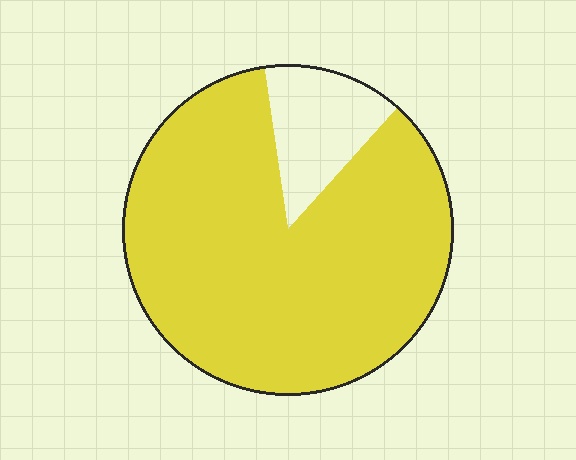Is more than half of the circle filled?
Yes.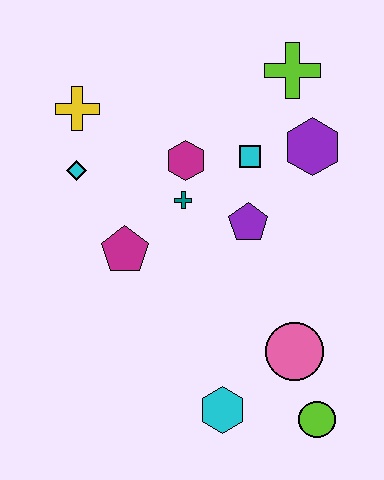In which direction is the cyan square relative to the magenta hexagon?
The cyan square is to the right of the magenta hexagon.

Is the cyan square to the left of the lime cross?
Yes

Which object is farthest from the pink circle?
The yellow cross is farthest from the pink circle.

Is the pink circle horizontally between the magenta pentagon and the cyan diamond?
No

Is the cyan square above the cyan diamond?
Yes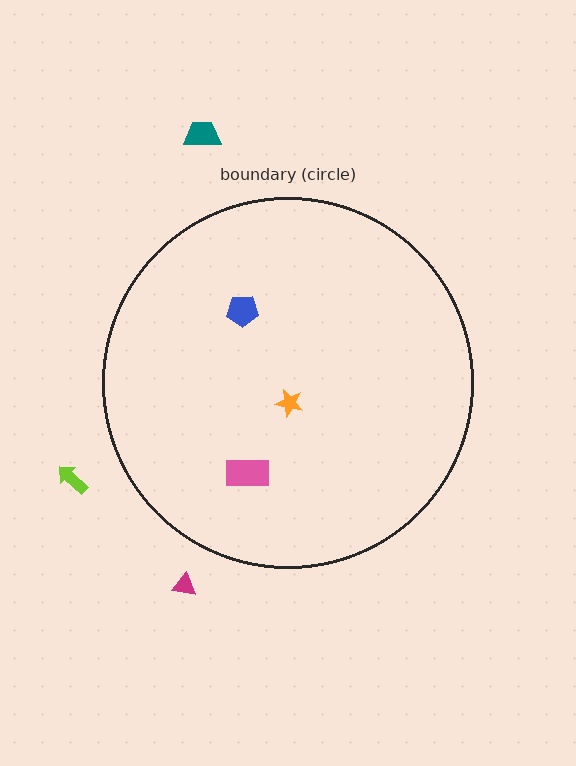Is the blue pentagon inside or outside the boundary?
Inside.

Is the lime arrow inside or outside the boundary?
Outside.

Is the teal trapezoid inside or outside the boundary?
Outside.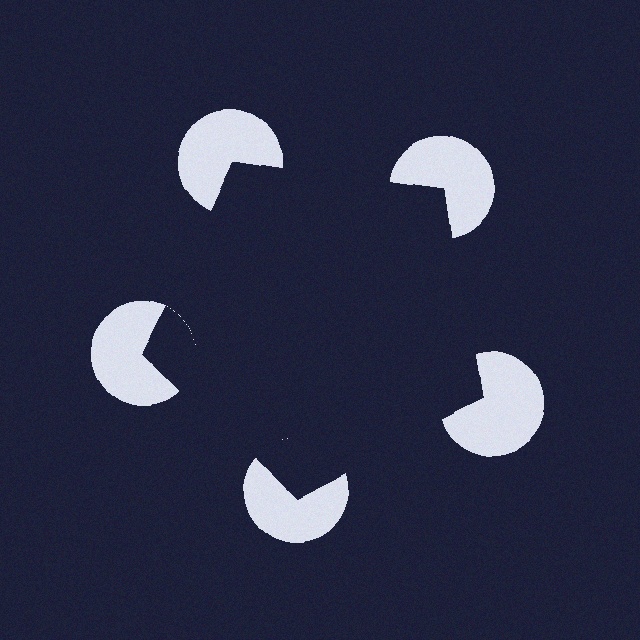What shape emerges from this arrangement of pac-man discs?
An illusory pentagon — its edges are inferred from the aligned wedge cuts in the pac-man discs, not physically drawn.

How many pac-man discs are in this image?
There are 5 — one at each vertex of the illusory pentagon.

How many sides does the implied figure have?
5 sides.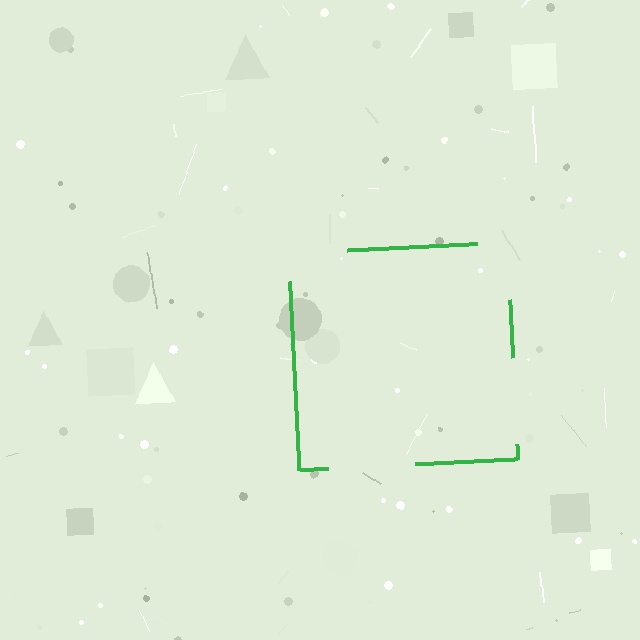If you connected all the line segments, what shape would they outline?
They would outline a square.